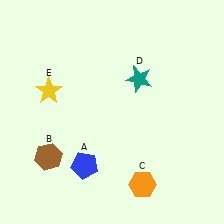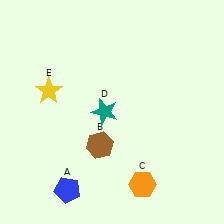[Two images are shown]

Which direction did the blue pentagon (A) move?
The blue pentagon (A) moved down.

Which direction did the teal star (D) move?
The teal star (D) moved left.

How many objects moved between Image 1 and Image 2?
3 objects moved between the two images.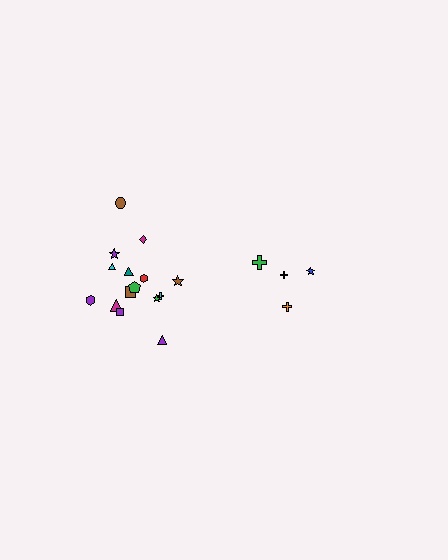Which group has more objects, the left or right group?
The left group.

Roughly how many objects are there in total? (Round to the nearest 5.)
Roughly 20 objects in total.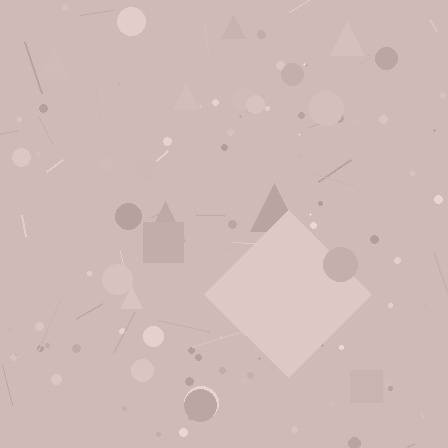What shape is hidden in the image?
A diamond is hidden in the image.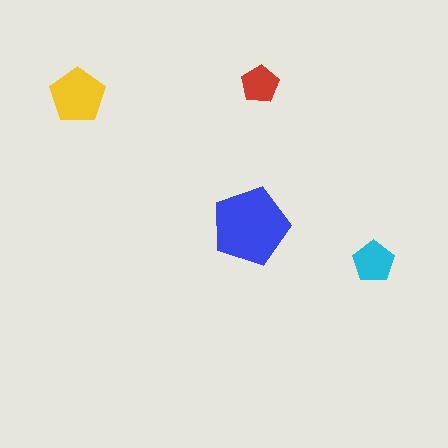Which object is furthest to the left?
The yellow pentagon is leftmost.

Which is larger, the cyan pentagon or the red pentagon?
The cyan one.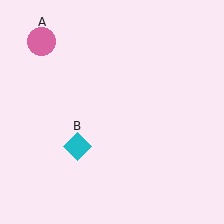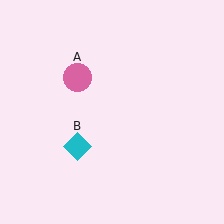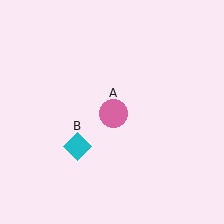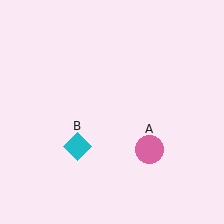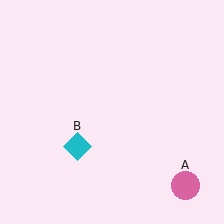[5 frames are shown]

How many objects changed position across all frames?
1 object changed position: pink circle (object A).